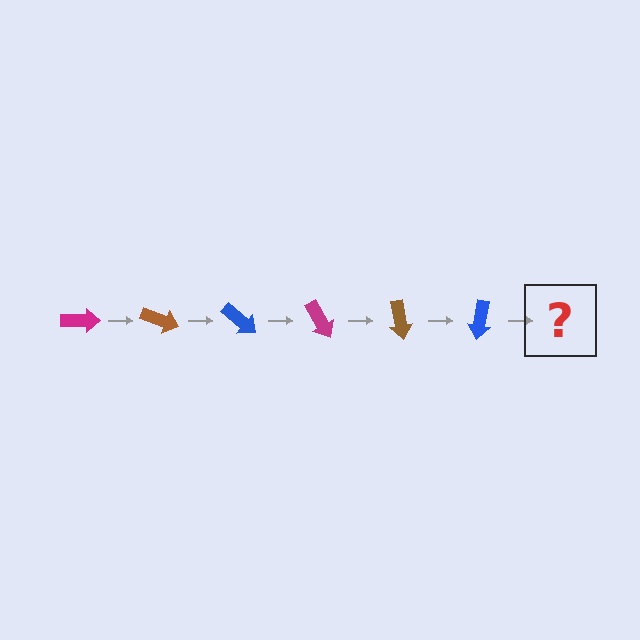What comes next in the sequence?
The next element should be a magenta arrow, rotated 120 degrees from the start.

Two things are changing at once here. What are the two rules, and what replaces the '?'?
The two rules are that it rotates 20 degrees each step and the color cycles through magenta, brown, and blue. The '?' should be a magenta arrow, rotated 120 degrees from the start.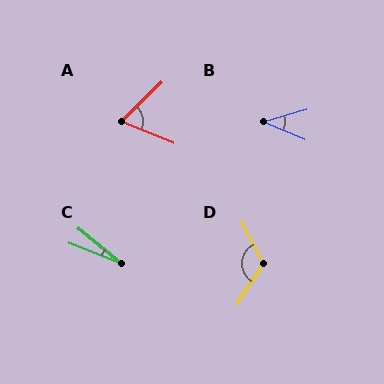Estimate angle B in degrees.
Approximately 40 degrees.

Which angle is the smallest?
C, at approximately 19 degrees.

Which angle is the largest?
D, at approximately 118 degrees.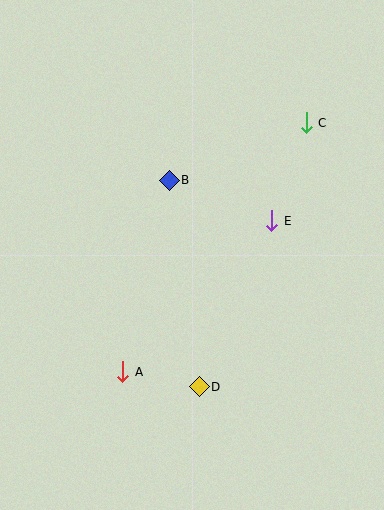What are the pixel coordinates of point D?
Point D is at (199, 387).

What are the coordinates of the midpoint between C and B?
The midpoint between C and B is at (238, 151).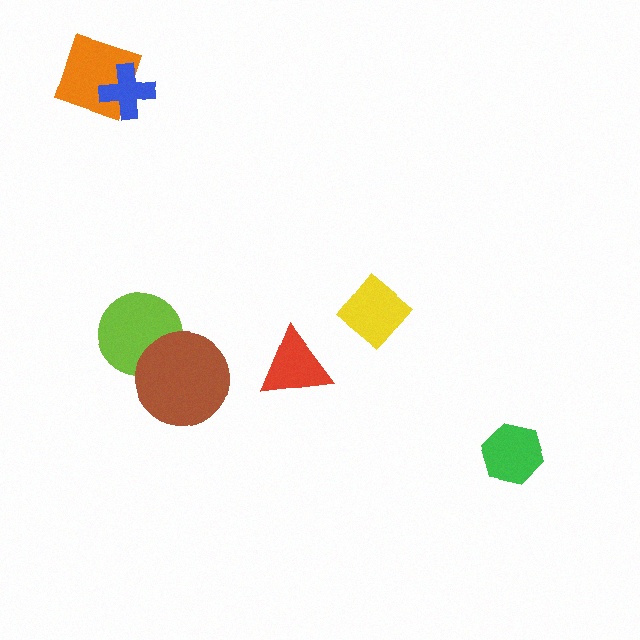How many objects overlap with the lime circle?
1 object overlaps with the lime circle.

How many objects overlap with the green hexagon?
0 objects overlap with the green hexagon.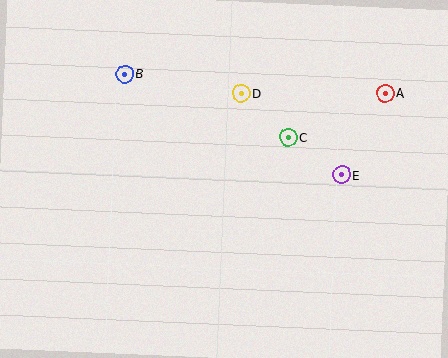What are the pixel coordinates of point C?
Point C is at (288, 137).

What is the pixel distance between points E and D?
The distance between E and D is 130 pixels.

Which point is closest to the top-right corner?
Point A is closest to the top-right corner.